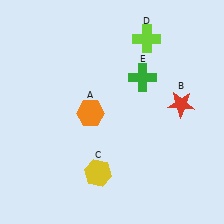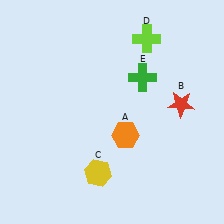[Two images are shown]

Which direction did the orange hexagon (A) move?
The orange hexagon (A) moved right.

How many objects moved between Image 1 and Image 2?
1 object moved between the two images.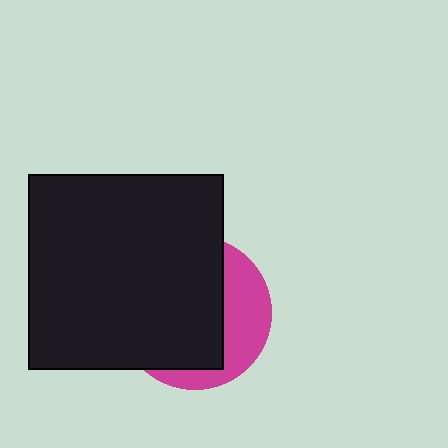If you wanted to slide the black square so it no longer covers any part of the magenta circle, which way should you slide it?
Slide it left — that is the most direct way to separate the two shapes.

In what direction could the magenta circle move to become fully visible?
The magenta circle could move right. That would shift it out from behind the black square entirely.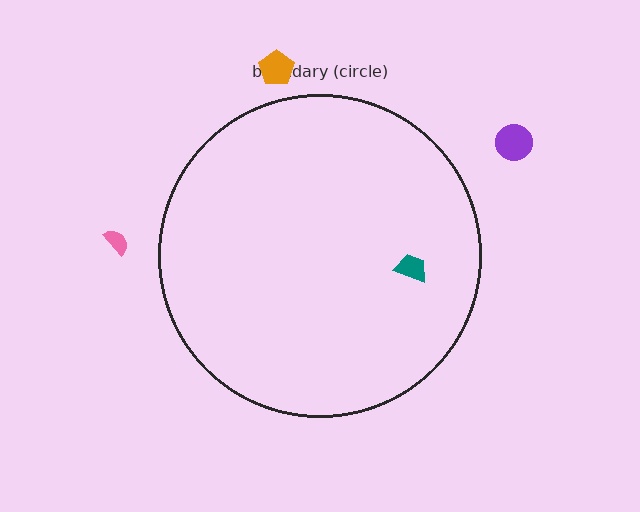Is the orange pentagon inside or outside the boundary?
Outside.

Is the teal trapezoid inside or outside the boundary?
Inside.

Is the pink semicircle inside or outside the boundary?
Outside.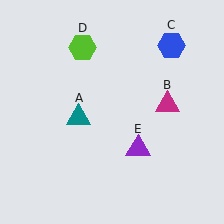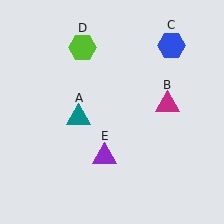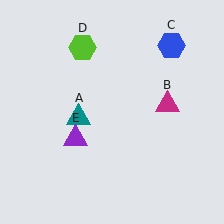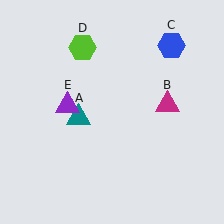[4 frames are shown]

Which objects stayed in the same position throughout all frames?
Teal triangle (object A) and magenta triangle (object B) and blue hexagon (object C) and lime hexagon (object D) remained stationary.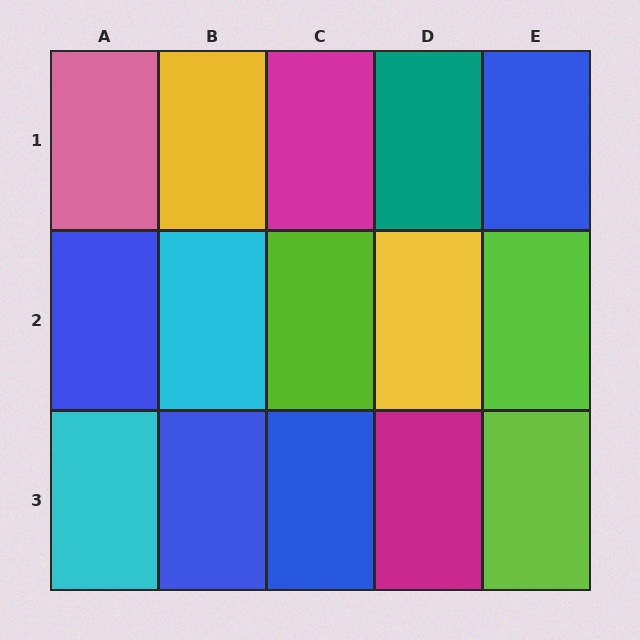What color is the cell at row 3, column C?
Blue.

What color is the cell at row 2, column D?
Yellow.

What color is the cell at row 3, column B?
Blue.